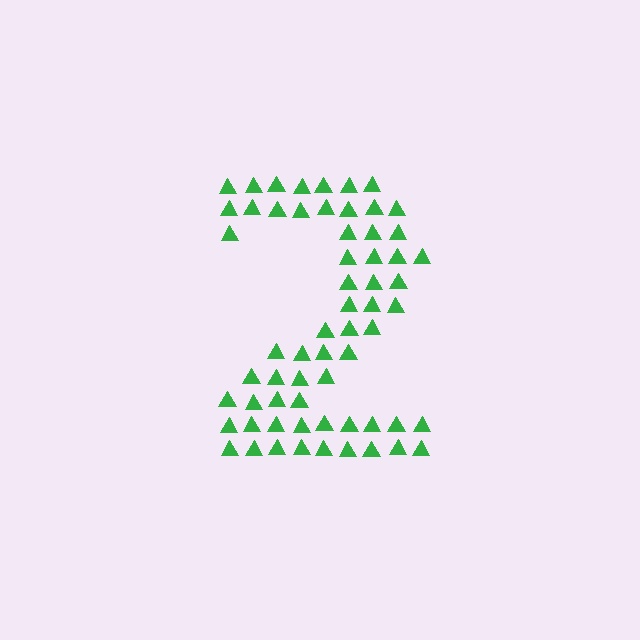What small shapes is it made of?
It is made of small triangles.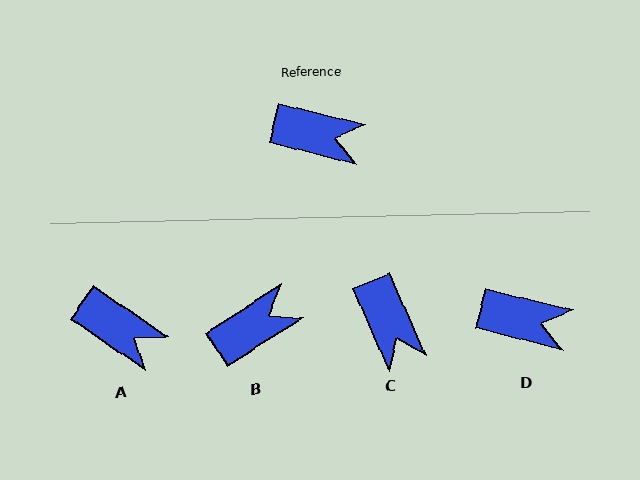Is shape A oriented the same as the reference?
No, it is off by about 20 degrees.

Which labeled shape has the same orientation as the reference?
D.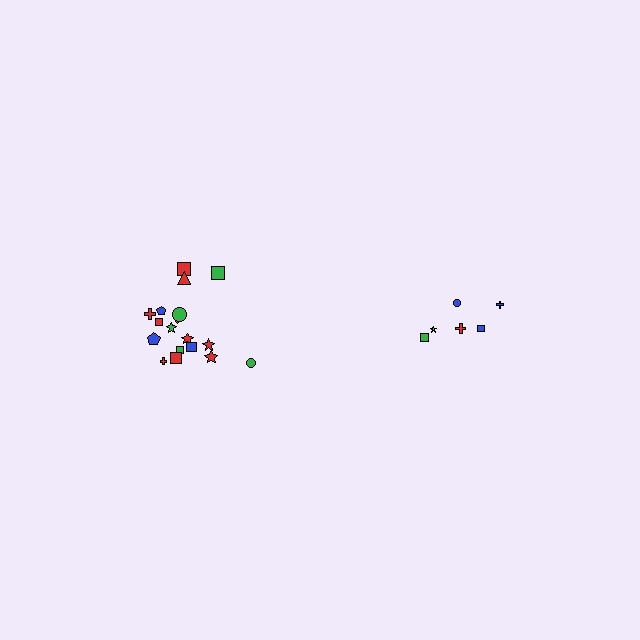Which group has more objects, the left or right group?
The left group.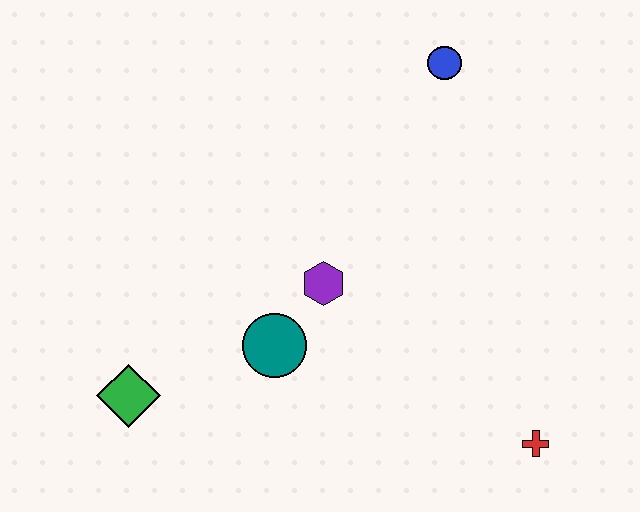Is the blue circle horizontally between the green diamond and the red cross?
Yes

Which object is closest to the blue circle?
The purple hexagon is closest to the blue circle.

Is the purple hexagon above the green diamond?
Yes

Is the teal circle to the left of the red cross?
Yes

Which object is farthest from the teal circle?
The blue circle is farthest from the teal circle.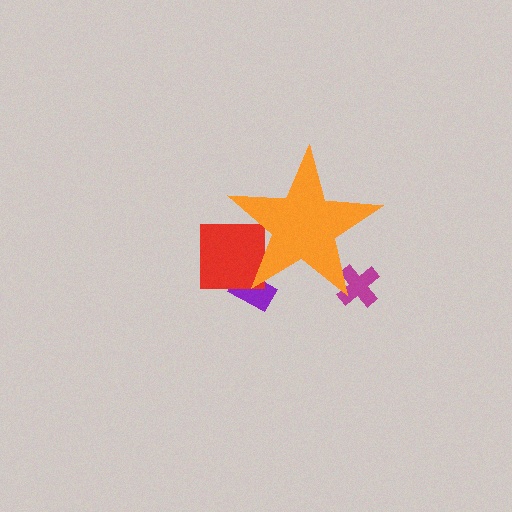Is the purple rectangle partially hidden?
Yes, the purple rectangle is partially hidden behind the orange star.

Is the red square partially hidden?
Yes, the red square is partially hidden behind the orange star.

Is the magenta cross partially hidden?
Yes, the magenta cross is partially hidden behind the orange star.